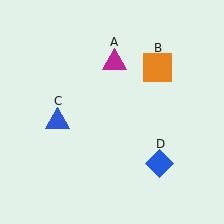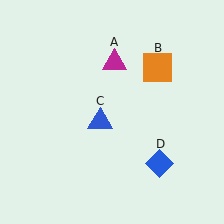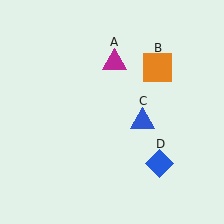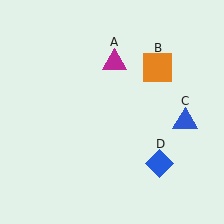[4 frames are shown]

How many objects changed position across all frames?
1 object changed position: blue triangle (object C).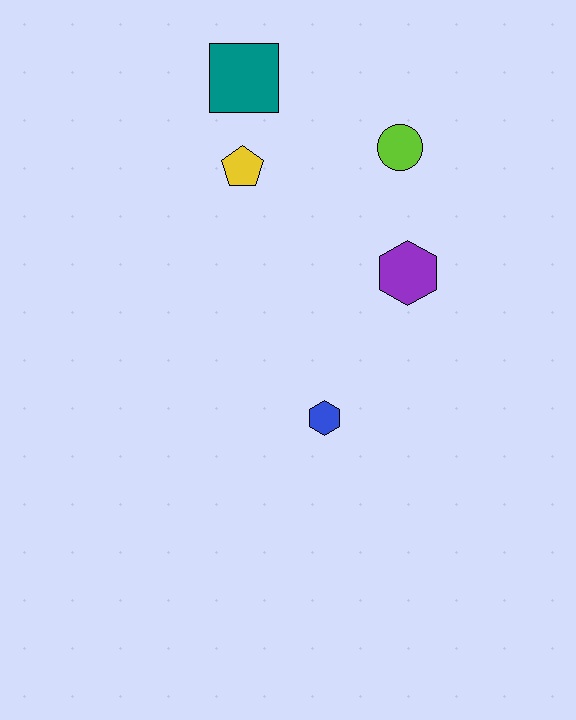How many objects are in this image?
There are 5 objects.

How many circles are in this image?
There is 1 circle.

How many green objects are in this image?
There are no green objects.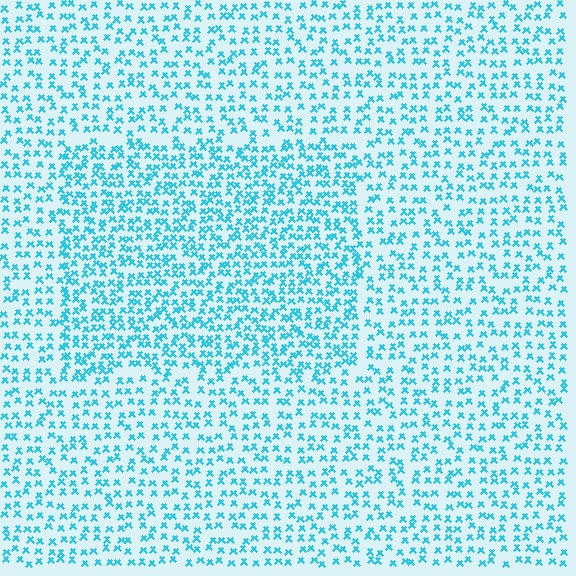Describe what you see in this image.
The image contains small cyan elements arranged at two different densities. A rectangle-shaped region is visible where the elements are more densely packed than the surrounding area.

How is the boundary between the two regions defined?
The boundary is defined by a change in element density (approximately 1.6x ratio). All elements are the same color, size, and shape.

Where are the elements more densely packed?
The elements are more densely packed inside the rectangle boundary.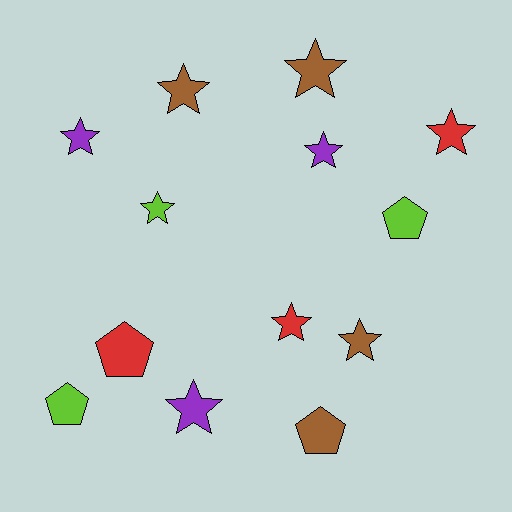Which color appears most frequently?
Brown, with 4 objects.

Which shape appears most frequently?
Star, with 9 objects.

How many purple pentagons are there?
There are no purple pentagons.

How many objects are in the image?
There are 13 objects.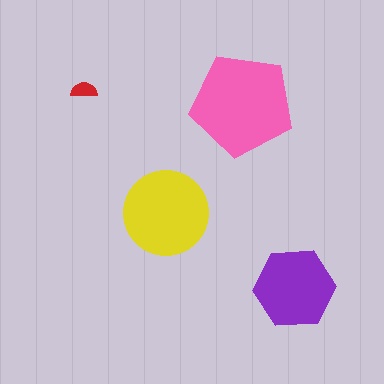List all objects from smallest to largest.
The red semicircle, the purple hexagon, the yellow circle, the pink pentagon.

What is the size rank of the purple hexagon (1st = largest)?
3rd.